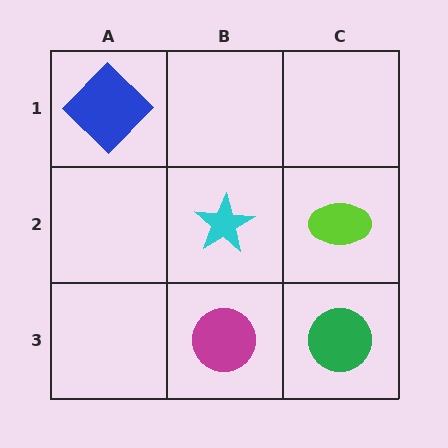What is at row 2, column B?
A cyan star.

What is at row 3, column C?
A green circle.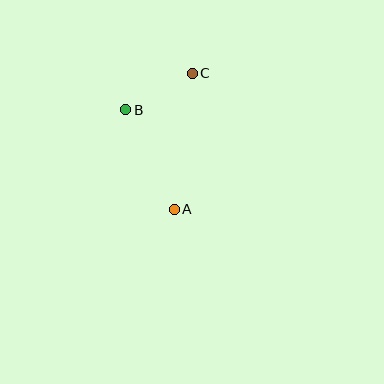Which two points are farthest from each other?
Points A and C are farthest from each other.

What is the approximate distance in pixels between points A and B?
The distance between A and B is approximately 110 pixels.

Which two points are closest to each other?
Points B and C are closest to each other.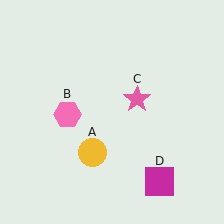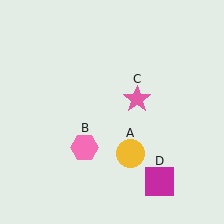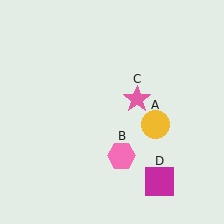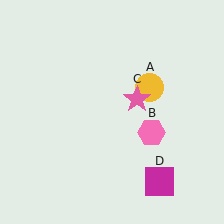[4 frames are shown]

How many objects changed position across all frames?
2 objects changed position: yellow circle (object A), pink hexagon (object B).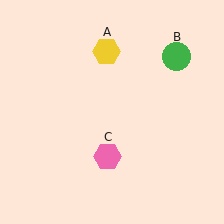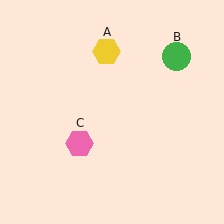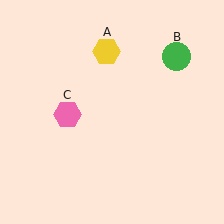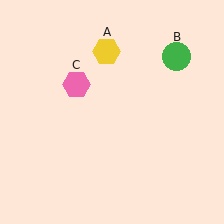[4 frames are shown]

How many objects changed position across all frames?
1 object changed position: pink hexagon (object C).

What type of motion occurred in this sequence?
The pink hexagon (object C) rotated clockwise around the center of the scene.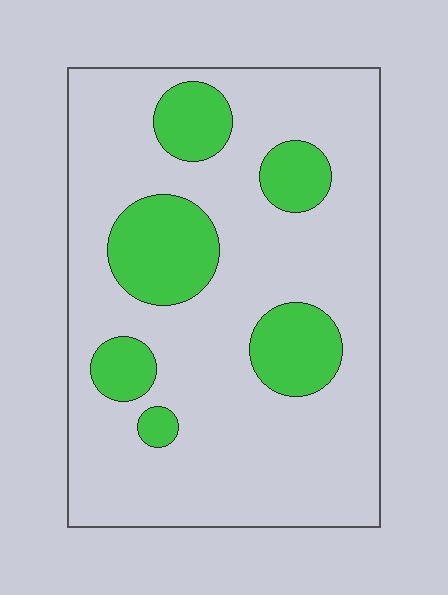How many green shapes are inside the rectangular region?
6.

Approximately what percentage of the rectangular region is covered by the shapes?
Approximately 20%.